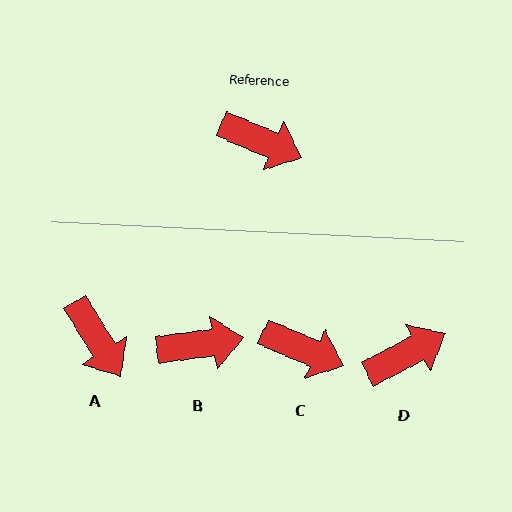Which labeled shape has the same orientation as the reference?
C.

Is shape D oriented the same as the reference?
No, it is off by about 51 degrees.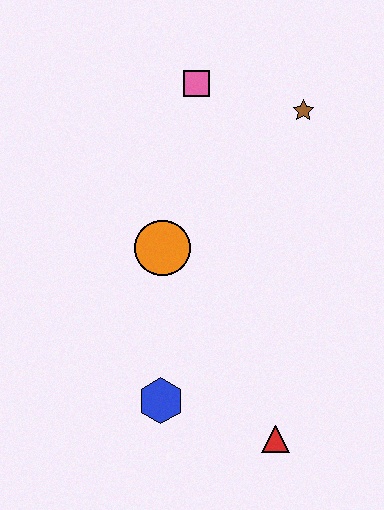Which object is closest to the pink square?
The brown star is closest to the pink square.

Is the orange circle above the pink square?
No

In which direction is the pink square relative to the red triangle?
The pink square is above the red triangle.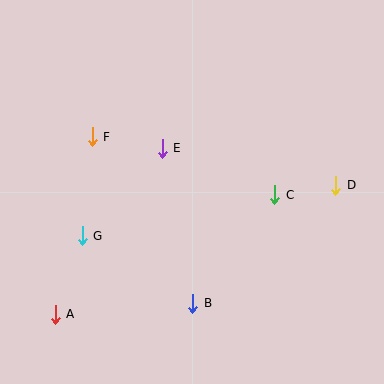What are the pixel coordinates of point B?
Point B is at (193, 303).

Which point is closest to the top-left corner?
Point F is closest to the top-left corner.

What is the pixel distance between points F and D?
The distance between F and D is 248 pixels.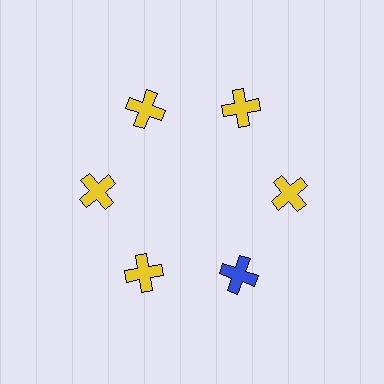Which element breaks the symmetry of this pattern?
The blue cross at roughly the 5 o'clock position breaks the symmetry. All other shapes are yellow crosses.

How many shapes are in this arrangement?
There are 6 shapes arranged in a ring pattern.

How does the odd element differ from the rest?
It has a different color: blue instead of yellow.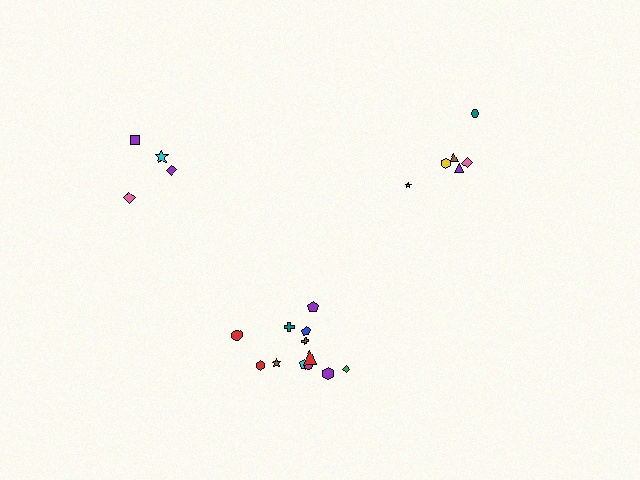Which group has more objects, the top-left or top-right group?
The top-right group.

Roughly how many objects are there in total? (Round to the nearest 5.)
Roughly 20 objects in total.